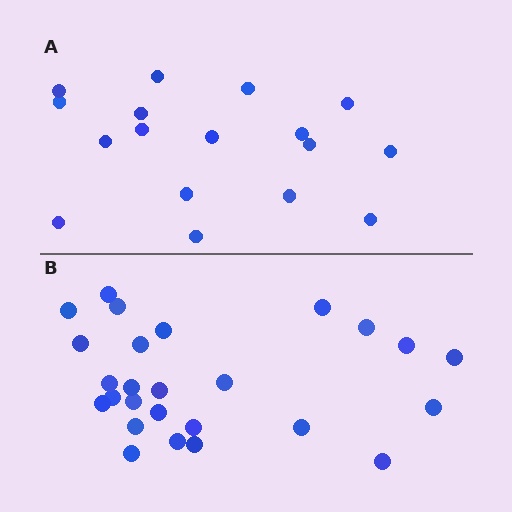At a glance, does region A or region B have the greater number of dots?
Region B (the bottom region) has more dots.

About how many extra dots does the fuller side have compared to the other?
Region B has roughly 8 or so more dots than region A.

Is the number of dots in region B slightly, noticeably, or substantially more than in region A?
Region B has substantially more. The ratio is roughly 1.5 to 1.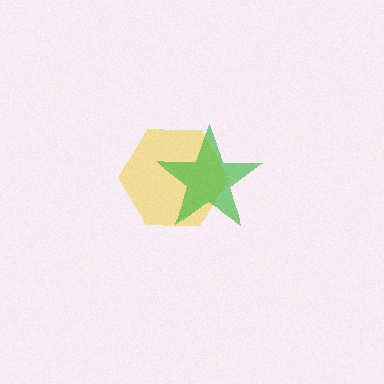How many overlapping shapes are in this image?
There are 2 overlapping shapes in the image.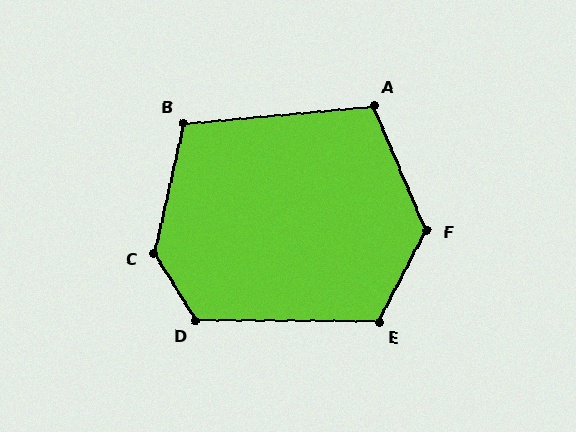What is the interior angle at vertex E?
Approximately 117 degrees (obtuse).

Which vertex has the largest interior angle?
C, at approximately 135 degrees.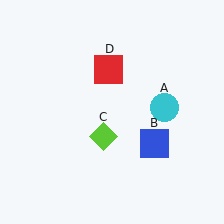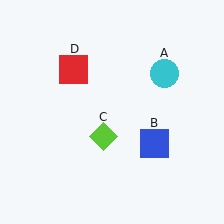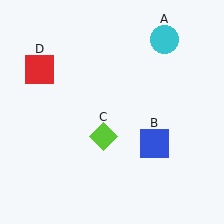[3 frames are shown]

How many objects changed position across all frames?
2 objects changed position: cyan circle (object A), red square (object D).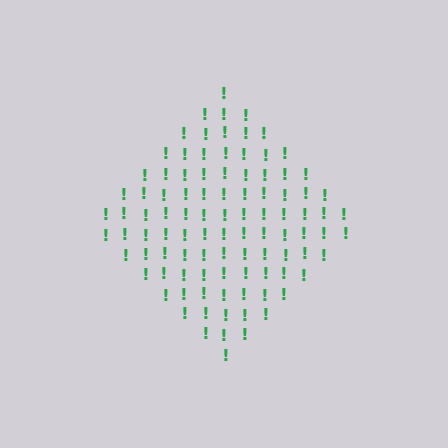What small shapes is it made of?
It is made of small exclamation marks.